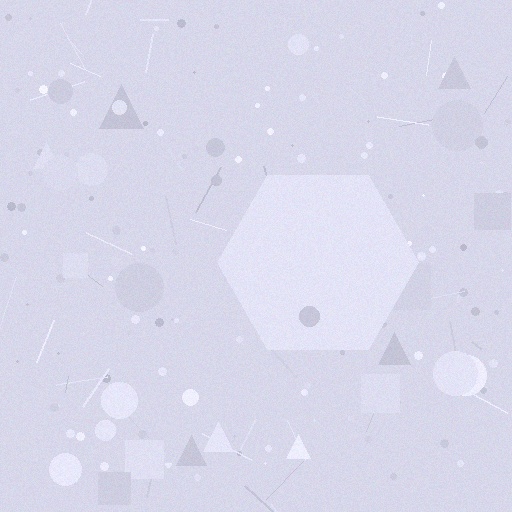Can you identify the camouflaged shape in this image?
The camouflaged shape is a hexagon.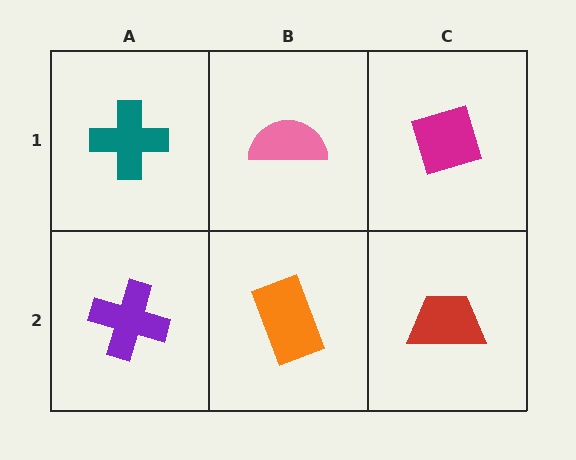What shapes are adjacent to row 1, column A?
A purple cross (row 2, column A), a pink semicircle (row 1, column B).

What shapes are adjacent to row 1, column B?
An orange rectangle (row 2, column B), a teal cross (row 1, column A), a magenta diamond (row 1, column C).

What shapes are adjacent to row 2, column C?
A magenta diamond (row 1, column C), an orange rectangle (row 2, column B).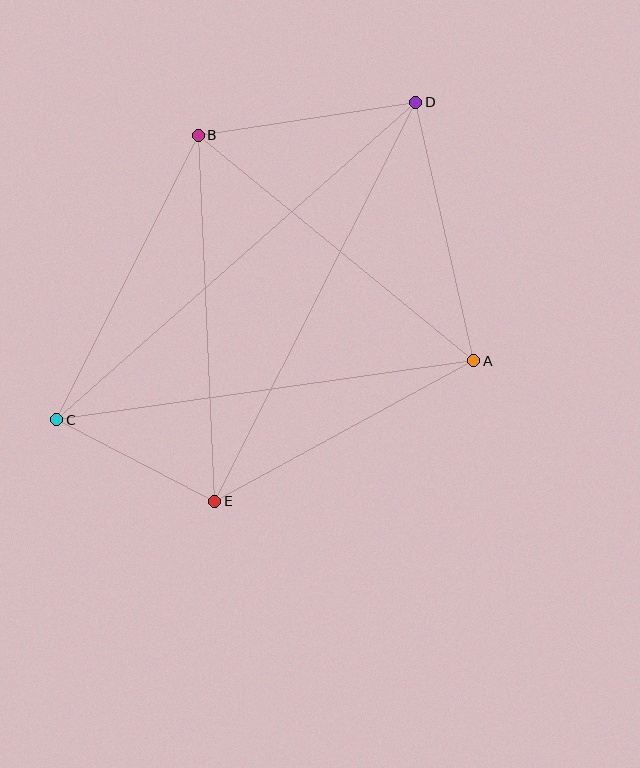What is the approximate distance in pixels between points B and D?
The distance between B and D is approximately 220 pixels.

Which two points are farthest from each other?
Points C and D are farthest from each other.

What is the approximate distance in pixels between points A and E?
The distance between A and E is approximately 294 pixels.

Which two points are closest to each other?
Points C and E are closest to each other.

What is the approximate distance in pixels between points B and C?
The distance between B and C is approximately 318 pixels.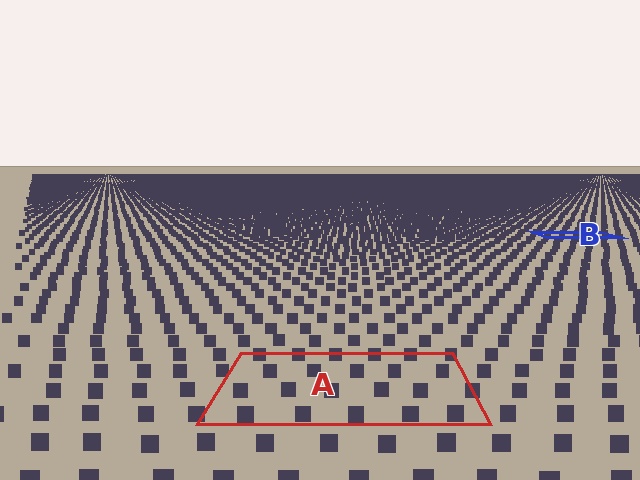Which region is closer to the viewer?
Region A is closer. The texture elements there are larger and more spread out.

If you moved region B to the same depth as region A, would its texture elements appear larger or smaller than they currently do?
They would appear larger. At a closer depth, the same texture elements are projected at a bigger on-screen size.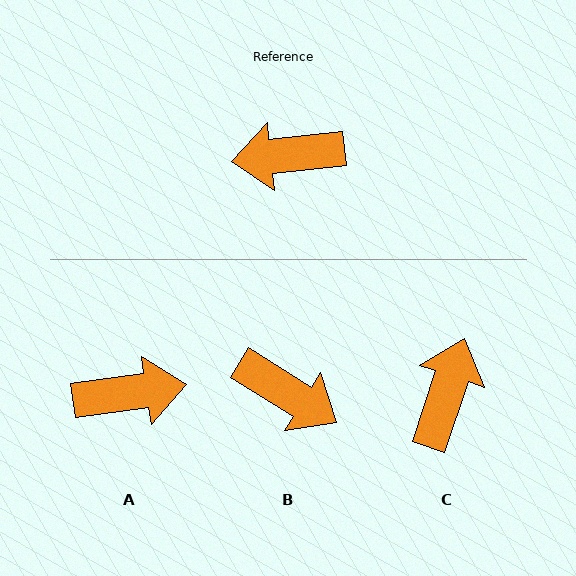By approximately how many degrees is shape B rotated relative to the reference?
Approximately 142 degrees counter-clockwise.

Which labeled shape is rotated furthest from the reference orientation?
A, about 178 degrees away.